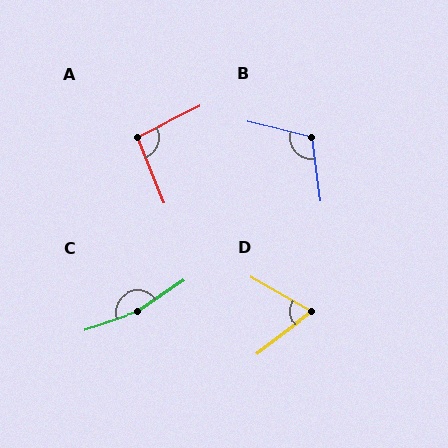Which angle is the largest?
C, at approximately 164 degrees.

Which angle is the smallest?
D, at approximately 67 degrees.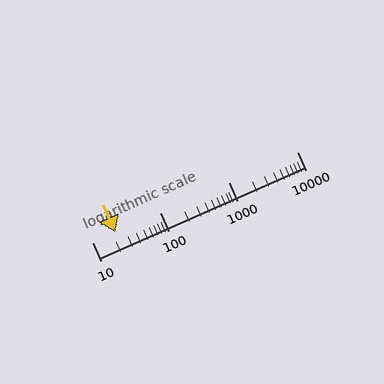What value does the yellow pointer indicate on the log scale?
The pointer indicates approximately 22.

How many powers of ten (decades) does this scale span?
The scale spans 3 decades, from 10 to 10000.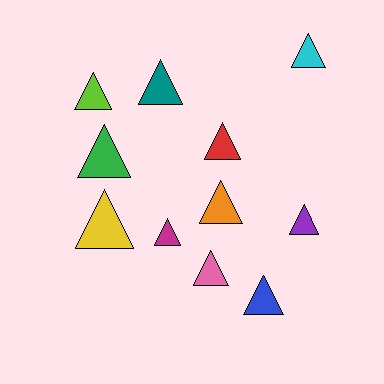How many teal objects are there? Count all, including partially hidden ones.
There is 1 teal object.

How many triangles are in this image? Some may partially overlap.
There are 11 triangles.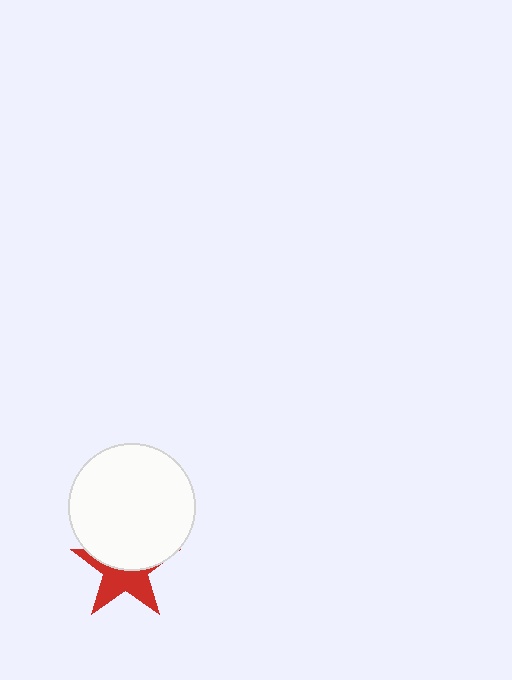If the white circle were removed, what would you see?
You would see the complete red star.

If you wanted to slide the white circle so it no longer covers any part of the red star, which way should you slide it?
Slide it up — that is the most direct way to separate the two shapes.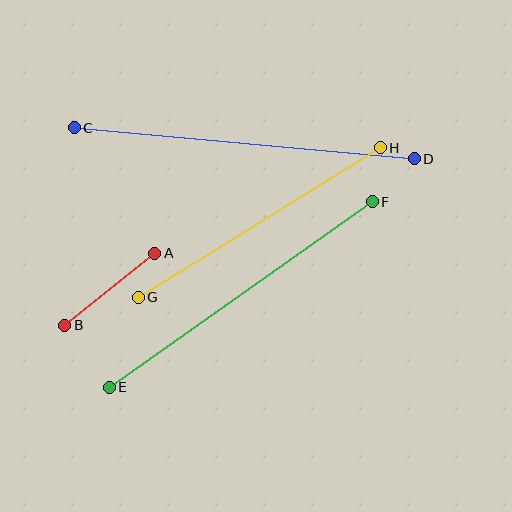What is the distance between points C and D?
The distance is approximately 341 pixels.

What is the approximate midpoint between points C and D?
The midpoint is at approximately (244, 143) pixels.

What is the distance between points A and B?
The distance is approximately 115 pixels.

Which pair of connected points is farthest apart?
Points C and D are farthest apart.